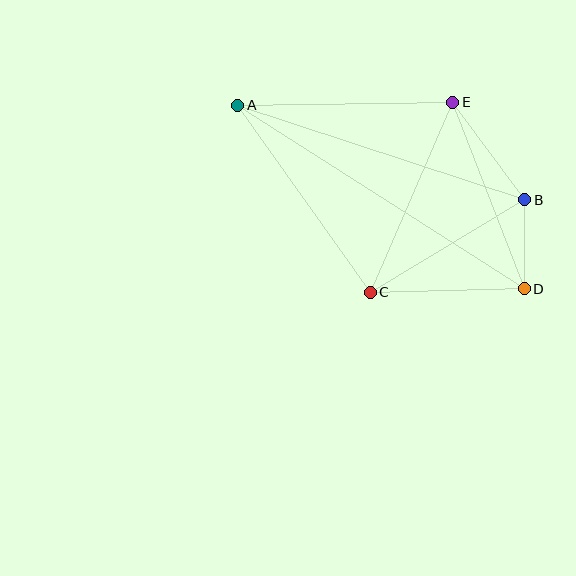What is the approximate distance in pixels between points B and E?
The distance between B and E is approximately 121 pixels.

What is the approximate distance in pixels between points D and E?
The distance between D and E is approximately 200 pixels.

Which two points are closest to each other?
Points B and D are closest to each other.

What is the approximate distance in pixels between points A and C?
The distance between A and C is approximately 229 pixels.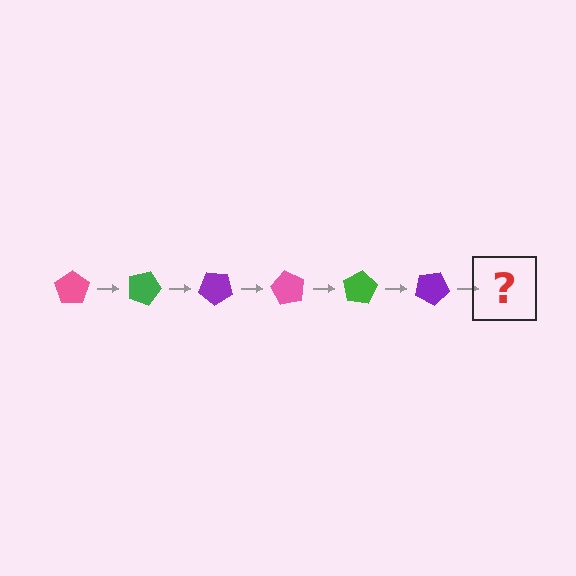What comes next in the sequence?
The next element should be a pink pentagon, rotated 120 degrees from the start.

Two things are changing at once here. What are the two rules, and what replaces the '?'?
The two rules are that it rotates 20 degrees each step and the color cycles through pink, green, and purple. The '?' should be a pink pentagon, rotated 120 degrees from the start.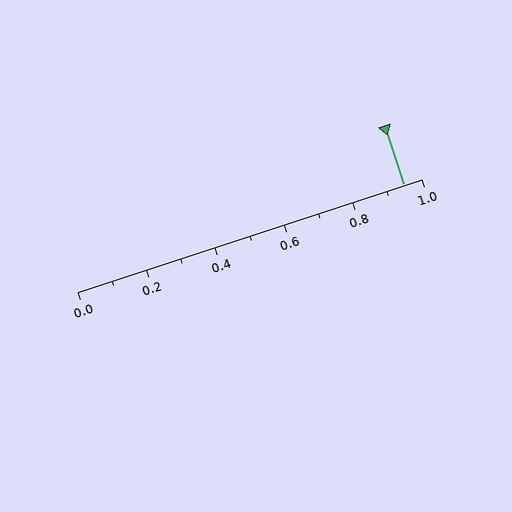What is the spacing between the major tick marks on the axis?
The major ticks are spaced 0.2 apart.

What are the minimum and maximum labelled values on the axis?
The axis runs from 0.0 to 1.0.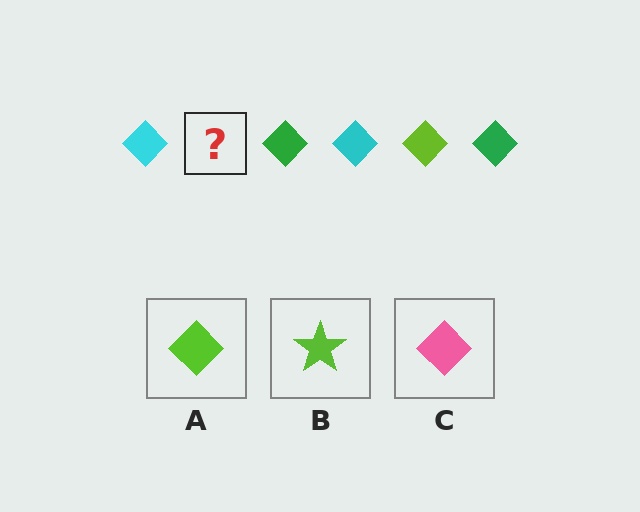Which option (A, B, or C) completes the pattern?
A.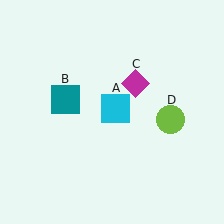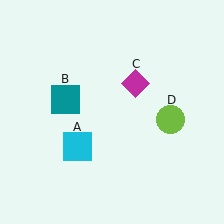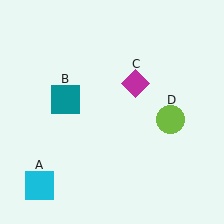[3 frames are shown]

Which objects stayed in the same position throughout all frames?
Teal square (object B) and magenta diamond (object C) and lime circle (object D) remained stationary.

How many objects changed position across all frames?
1 object changed position: cyan square (object A).